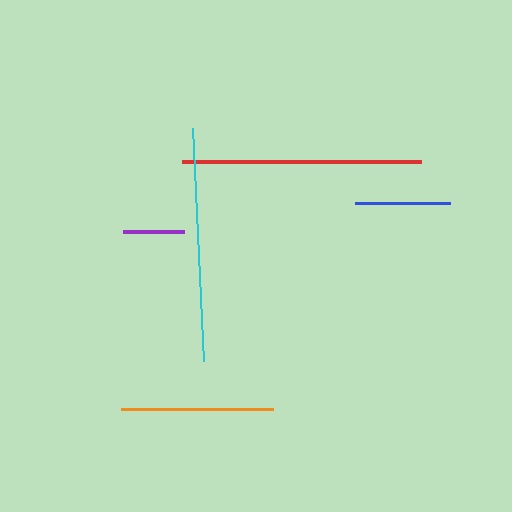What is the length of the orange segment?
The orange segment is approximately 152 pixels long.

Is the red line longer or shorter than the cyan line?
The red line is longer than the cyan line.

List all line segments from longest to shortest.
From longest to shortest: red, cyan, orange, blue, purple.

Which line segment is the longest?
The red line is the longest at approximately 240 pixels.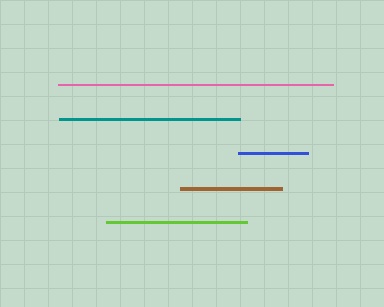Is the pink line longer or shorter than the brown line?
The pink line is longer than the brown line.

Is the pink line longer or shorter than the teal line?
The pink line is longer than the teal line.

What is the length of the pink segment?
The pink segment is approximately 276 pixels long.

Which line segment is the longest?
The pink line is the longest at approximately 276 pixels.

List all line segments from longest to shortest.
From longest to shortest: pink, teal, lime, brown, blue.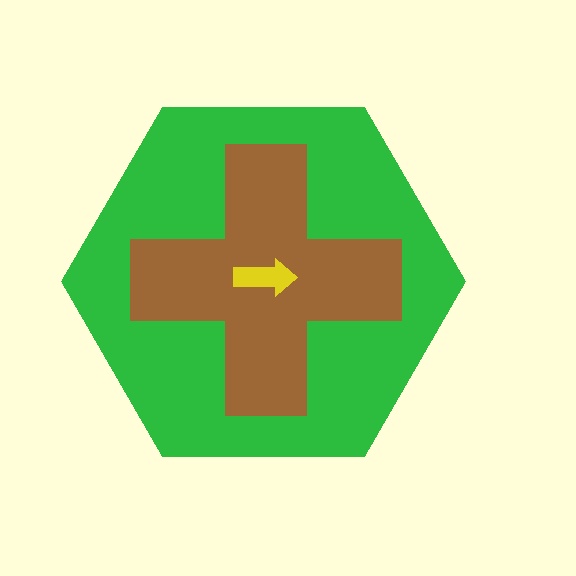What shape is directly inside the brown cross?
The yellow arrow.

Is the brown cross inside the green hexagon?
Yes.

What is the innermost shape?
The yellow arrow.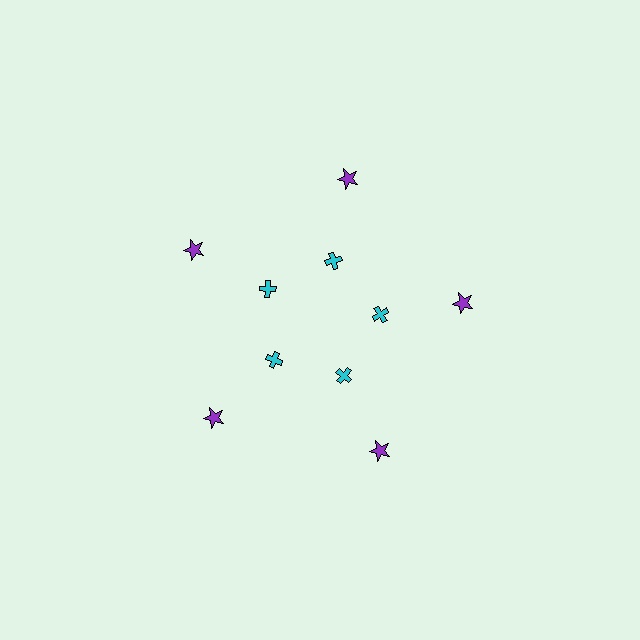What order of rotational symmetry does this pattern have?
This pattern has 5-fold rotational symmetry.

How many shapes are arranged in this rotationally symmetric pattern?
There are 10 shapes, arranged in 5 groups of 2.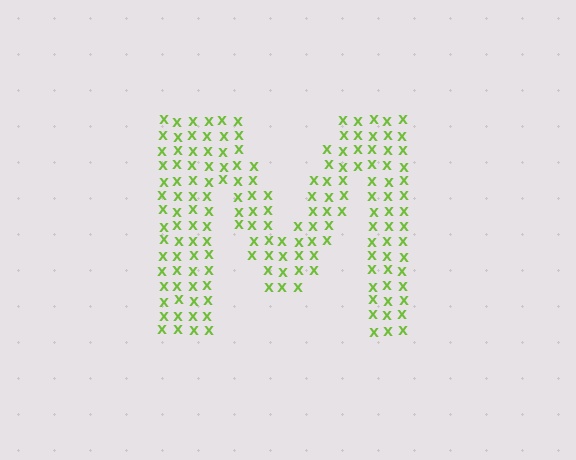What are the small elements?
The small elements are letter X's.